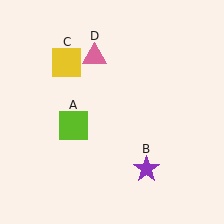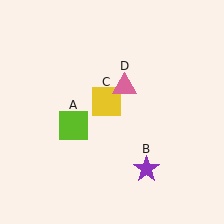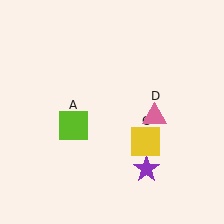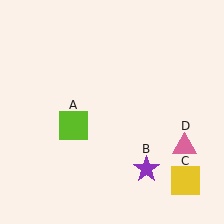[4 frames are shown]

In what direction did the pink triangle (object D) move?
The pink triangle (object D) moved down and to the right.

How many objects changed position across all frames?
2 objects changed position: yellow square (object C), pink triangle (object D).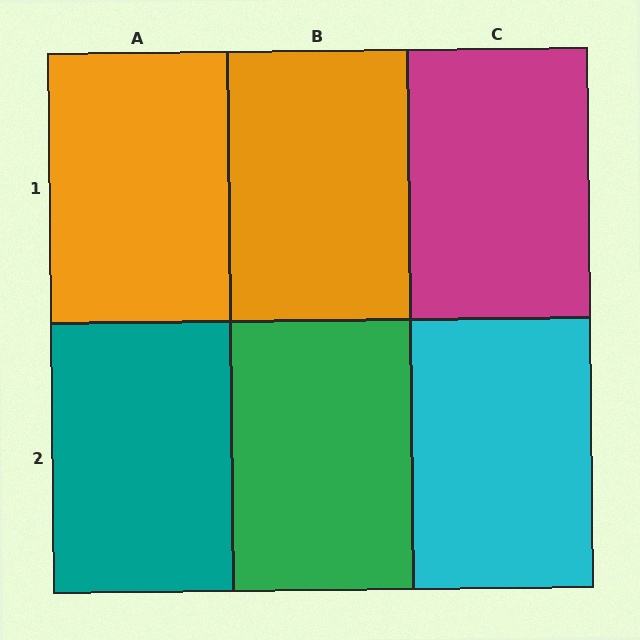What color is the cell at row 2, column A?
Teal.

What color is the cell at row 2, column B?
Green.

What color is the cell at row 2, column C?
Cyan.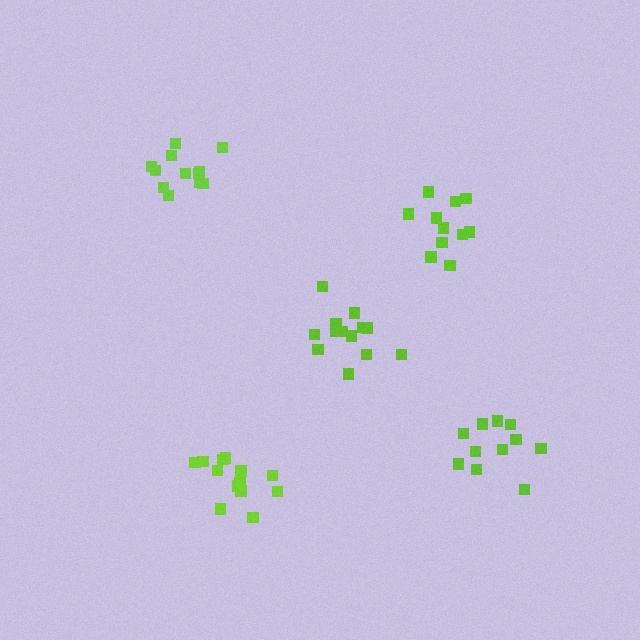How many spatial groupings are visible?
There are 5 spatial groupings.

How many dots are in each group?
Group 1: 13 dots, Group 2: 12 dots, Group 3: 13 dots, Group 4: 11 dots, Group 5: 11 dots (60 total).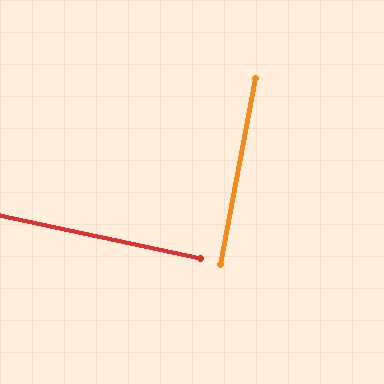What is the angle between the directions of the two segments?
Approximately 89 degrees.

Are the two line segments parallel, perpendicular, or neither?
Perpendicular — they meet at approximately 89°.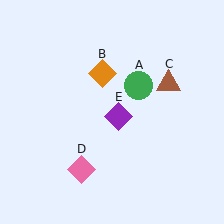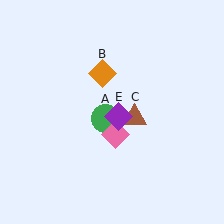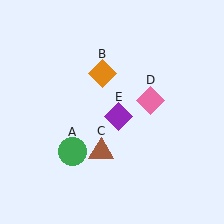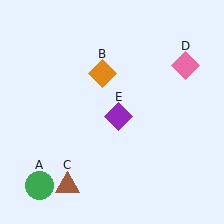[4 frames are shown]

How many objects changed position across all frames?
3 objects changed position: green circle (object A), brown triangle (object C), pink diamond (object D).